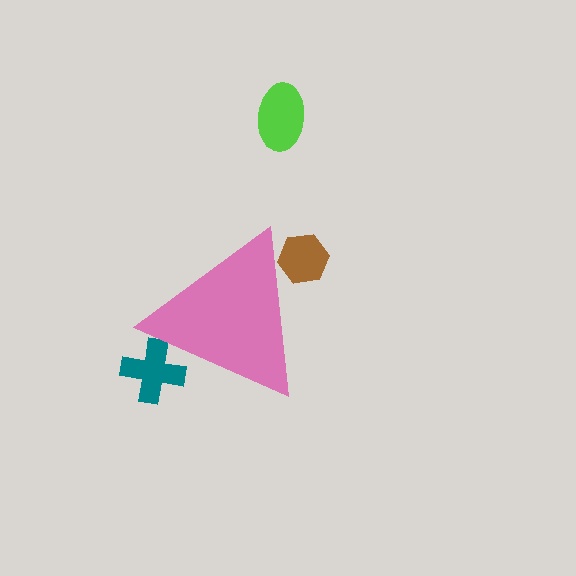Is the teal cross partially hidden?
Yes, the teal cross is partially hidden behind the pink triangle.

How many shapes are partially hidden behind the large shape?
2 shapes are partially hidden.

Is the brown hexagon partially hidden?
Yes, the brown hexagon is partially hidden behind the pink triangle.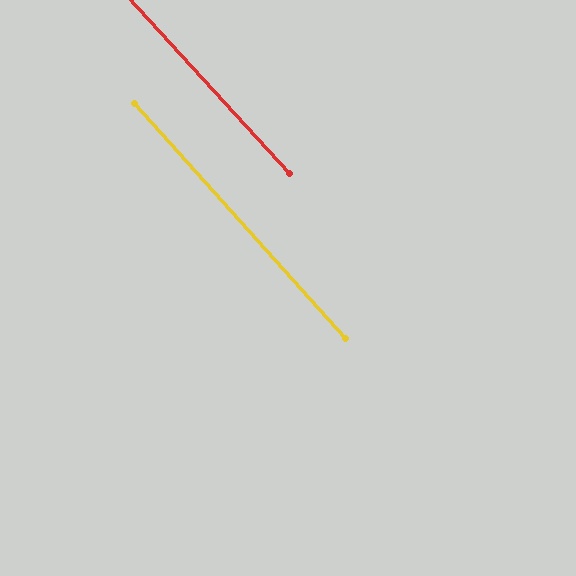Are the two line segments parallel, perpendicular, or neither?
Parallel — their directions differ by only 0.2°.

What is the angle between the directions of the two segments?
Approximately 0 degrees.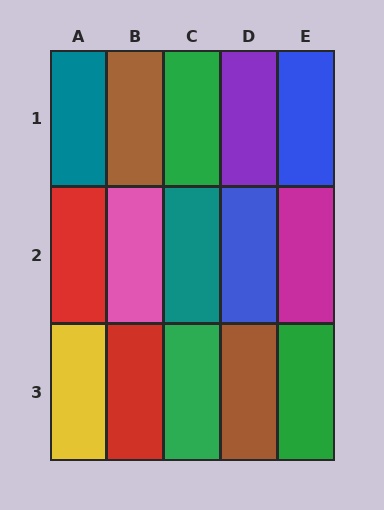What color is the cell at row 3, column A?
Yellow.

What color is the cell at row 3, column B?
Red.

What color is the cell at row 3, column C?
Green.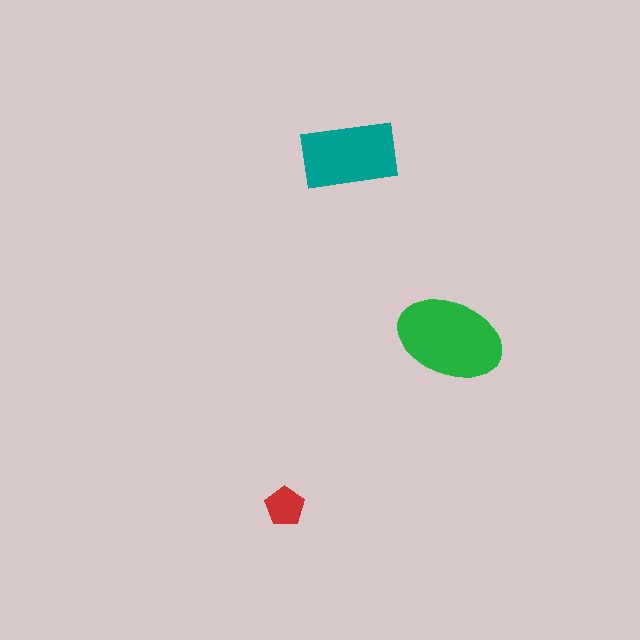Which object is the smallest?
The red pentagon.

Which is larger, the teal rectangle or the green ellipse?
The green ellipse.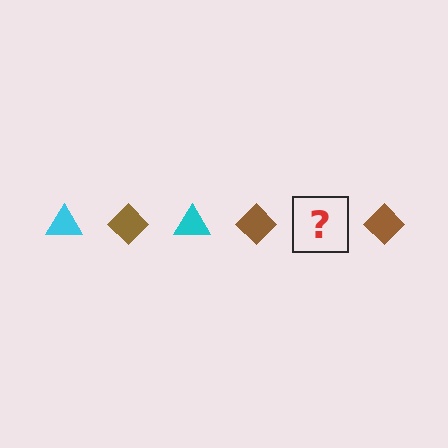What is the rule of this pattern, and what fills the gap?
The rule is that the pattern alternates between cyan triangle and brown diamond. The gap should be filled with a cyan triangle.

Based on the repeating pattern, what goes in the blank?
The blank should be a cyan triangle.